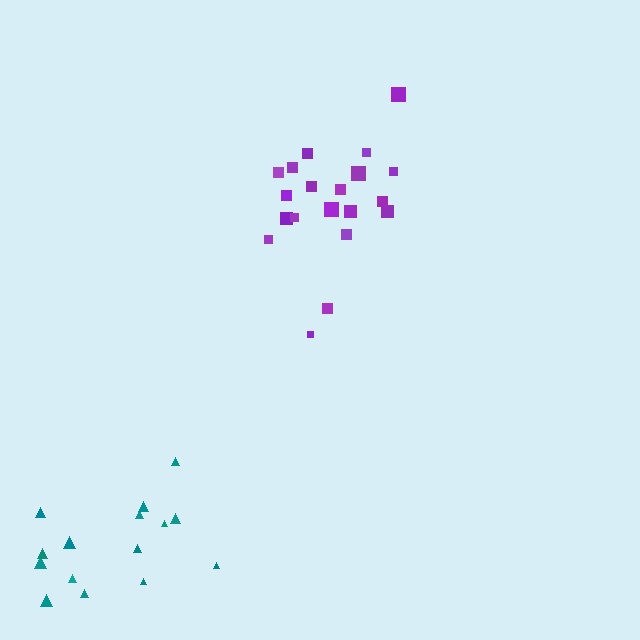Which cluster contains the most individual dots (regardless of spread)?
Purple (20).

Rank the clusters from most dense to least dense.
purple, teal.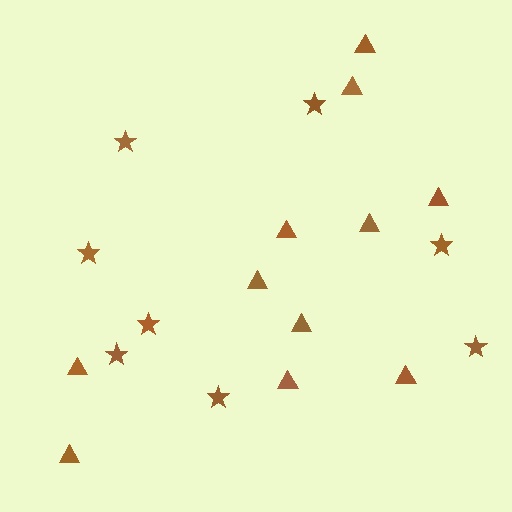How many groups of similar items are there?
There are 2 groups: one group of stars (8) and one group of triangles (11).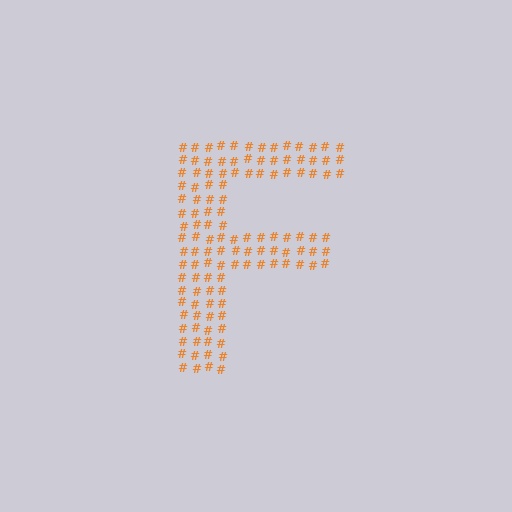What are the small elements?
The small elements are hash symbols.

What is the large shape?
The large shape is the letter F.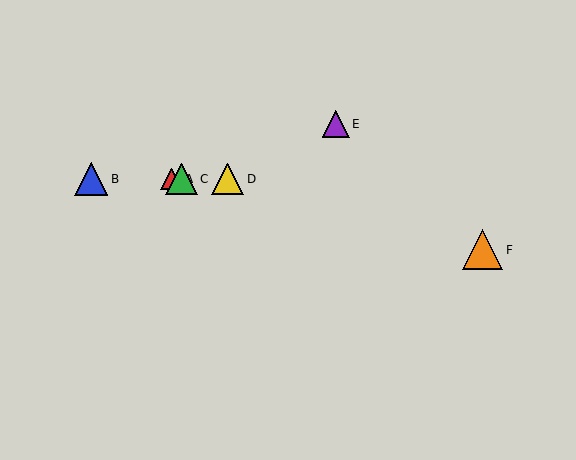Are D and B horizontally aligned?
Yes, both are at y≈179.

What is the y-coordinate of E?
Object E is at y≈124.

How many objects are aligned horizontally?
4 objects (A, B, C, D) are aligned horizontally.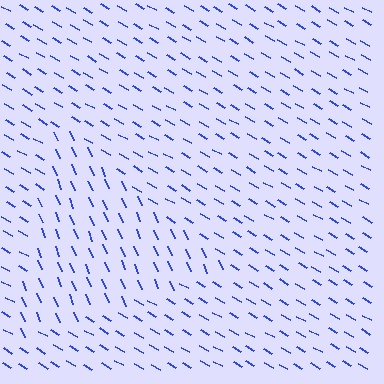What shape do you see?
I see a triangle.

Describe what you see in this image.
The image is filled with small blue line segments. A triangle region in the image has lines oriented differently from the surrounding lines, creating a visible texture boundary.